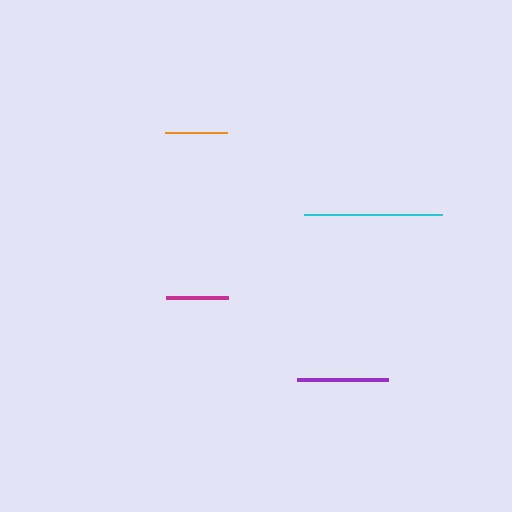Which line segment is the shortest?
The magenta line is the shortest at approximately 61 pixels.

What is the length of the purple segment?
The purple segment is approximately 91 pixels long.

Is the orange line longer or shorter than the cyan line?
The cyan line is longer than the orange line.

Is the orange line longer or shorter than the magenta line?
The orange line is longer than the magenta line.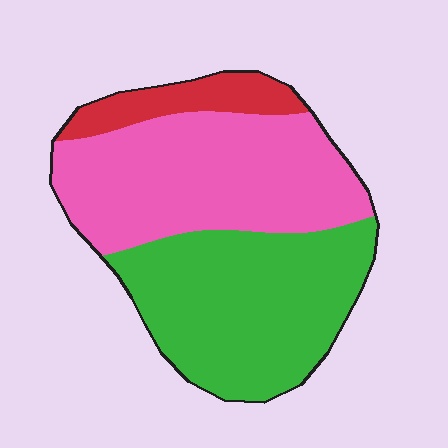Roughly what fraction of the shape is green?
Green takes up about two fifths (2/5) of the shape.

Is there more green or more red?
Green.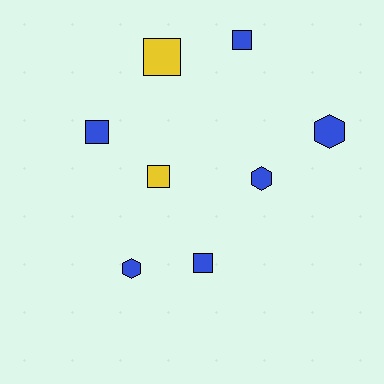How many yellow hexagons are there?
There are no yellow hexagons.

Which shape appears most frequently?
Square, with 5 objects.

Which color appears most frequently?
Blue, with 6 objects.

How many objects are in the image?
There are 8 objects.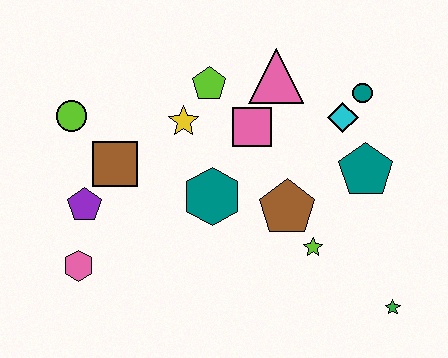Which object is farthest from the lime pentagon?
The green star is farthest from the lime pentagon.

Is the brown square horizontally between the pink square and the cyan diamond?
No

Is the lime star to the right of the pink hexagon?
Yes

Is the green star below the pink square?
Yes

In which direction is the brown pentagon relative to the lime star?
The brown pentagon is above the lime star.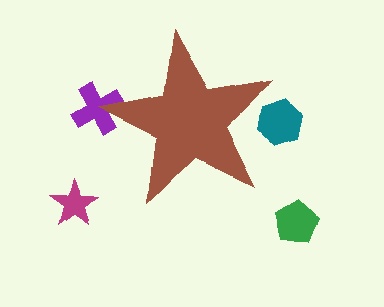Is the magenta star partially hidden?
No, the magenta star is fully visible.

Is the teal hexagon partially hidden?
Yes, the teal hexagon is partially hidden behind the brown star.